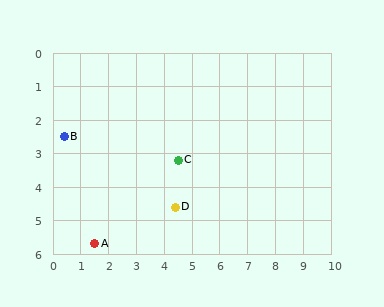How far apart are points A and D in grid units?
Points A and D are about 3.1 grid units apart.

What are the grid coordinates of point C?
Point C is at approximately (4.5, 3.2).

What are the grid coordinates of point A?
Point A is at approximately (1.5, 5.7).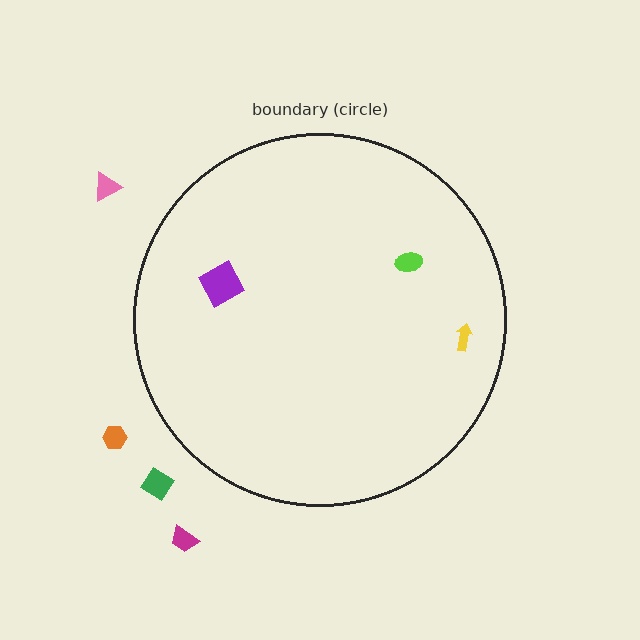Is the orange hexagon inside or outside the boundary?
Outside.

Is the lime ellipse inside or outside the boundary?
Inside.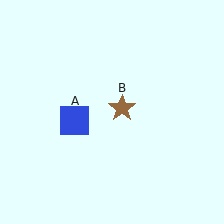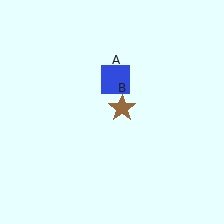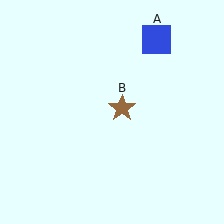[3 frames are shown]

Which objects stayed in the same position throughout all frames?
Brown star (object B) remained stationary.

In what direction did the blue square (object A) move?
The blue square (object A) moved up and to the right.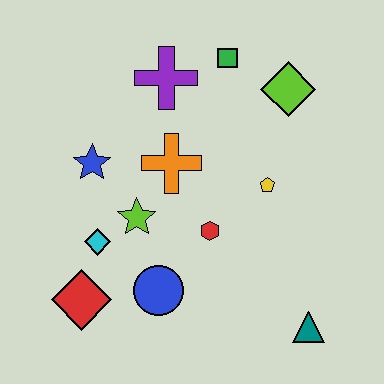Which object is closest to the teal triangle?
The red hexagon is closest to the teal triangle.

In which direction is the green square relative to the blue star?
The green square is to the right of the blue star.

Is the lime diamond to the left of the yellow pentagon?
No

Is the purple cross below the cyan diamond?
No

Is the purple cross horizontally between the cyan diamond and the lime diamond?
Yes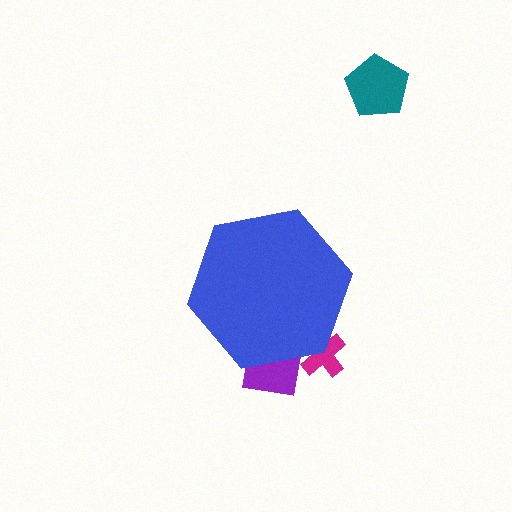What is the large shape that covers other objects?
A blue hexagon.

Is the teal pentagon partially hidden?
No, the teal pentagon is fully visible.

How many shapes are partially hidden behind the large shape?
2 shapes are partially hidden.